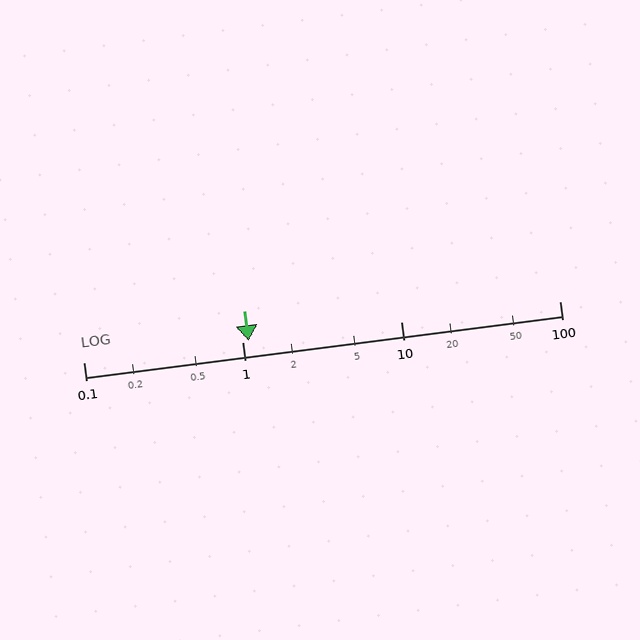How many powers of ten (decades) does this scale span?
The scale spans 3 decades, from 0.1 to 100.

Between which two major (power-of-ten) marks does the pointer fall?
The pointer is between 1 and 10.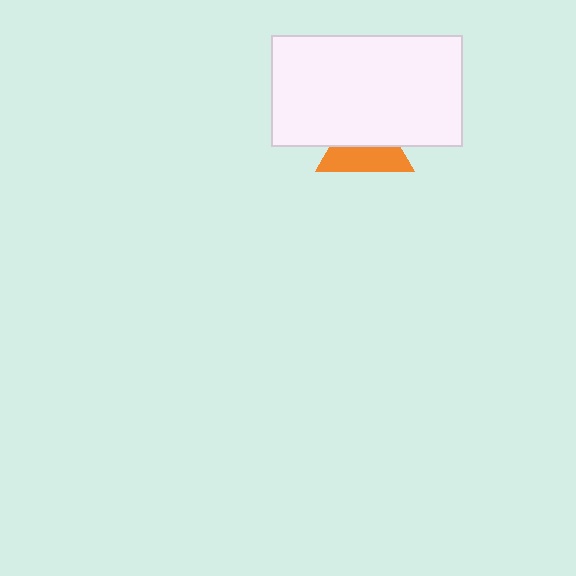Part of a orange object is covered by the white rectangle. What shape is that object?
It is a triangle.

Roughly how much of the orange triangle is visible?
About half of it is visible (roughly 48%).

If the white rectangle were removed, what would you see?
You would see the complete orange triangle.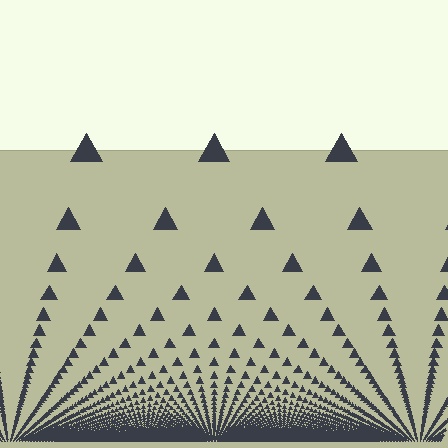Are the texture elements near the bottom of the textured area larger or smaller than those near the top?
Smaller. The gradient is inverted — elements near the bottom are smaller and denser.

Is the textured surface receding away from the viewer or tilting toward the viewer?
The surface appears to tilt toward the viewer. Texture elements get larger and sparser toward the top.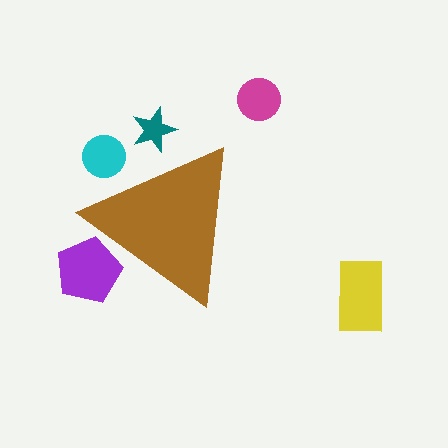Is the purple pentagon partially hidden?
Yes, the purple pentagon is partially hidden behind the brown triangle.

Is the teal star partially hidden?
Yes, the teal star is partially hidden behind the brown triangle.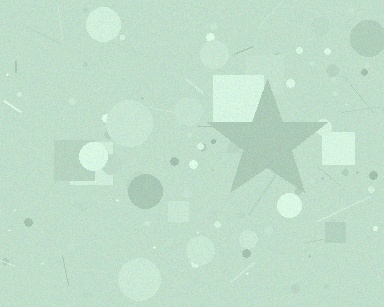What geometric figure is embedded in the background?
A star is embedded in the background.